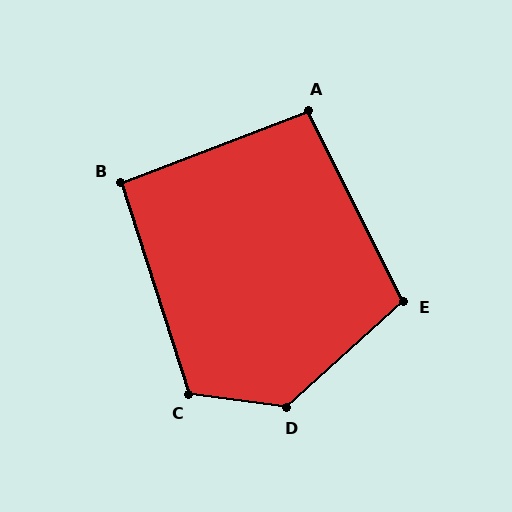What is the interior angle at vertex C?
Approximately 115 degrees (obtuse).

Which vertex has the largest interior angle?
D, at approximately 130 degrees.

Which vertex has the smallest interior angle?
B, at approximately 93 degrees.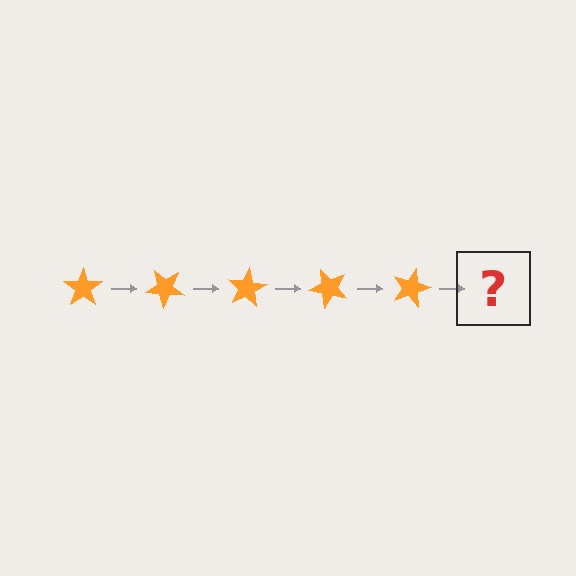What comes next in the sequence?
The next element should be an orange star rotated 200 degrees.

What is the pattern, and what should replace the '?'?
The pattern is that the star rotates 40 degrees each step. The '?' should be an orange star rotated 200 degrees.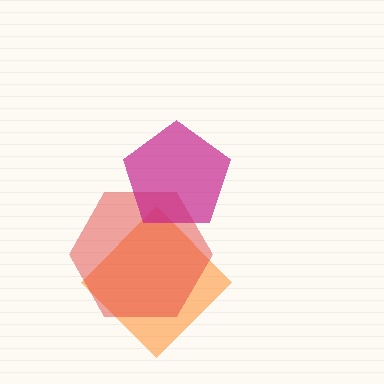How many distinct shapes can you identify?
There are 3 distinct shapes: an orange diamond, a red hexagon, a magenta pentagon.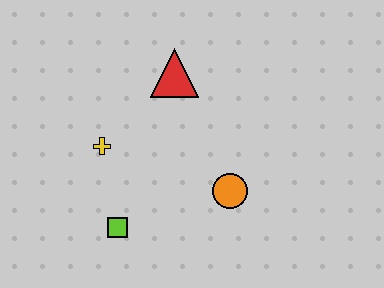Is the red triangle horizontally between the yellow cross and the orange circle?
Yes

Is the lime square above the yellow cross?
No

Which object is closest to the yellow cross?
The lime square is closest to the yellow cross.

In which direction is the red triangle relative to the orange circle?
The red triangle is above the orange circle.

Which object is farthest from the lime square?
The red triangle is farthest from the lime square.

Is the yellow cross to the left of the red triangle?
Yes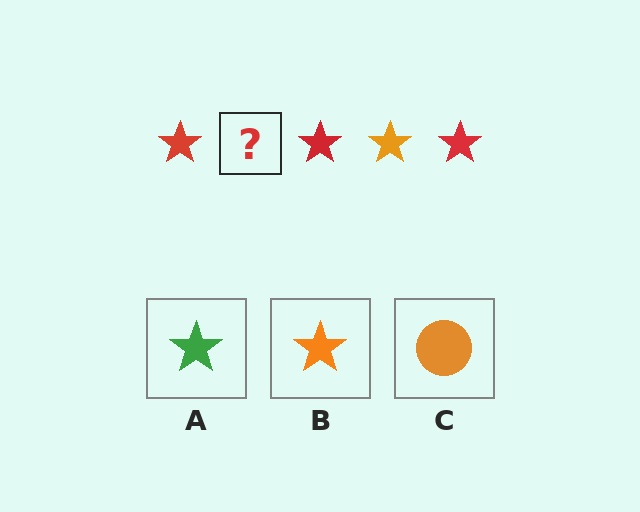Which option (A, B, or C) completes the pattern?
B.